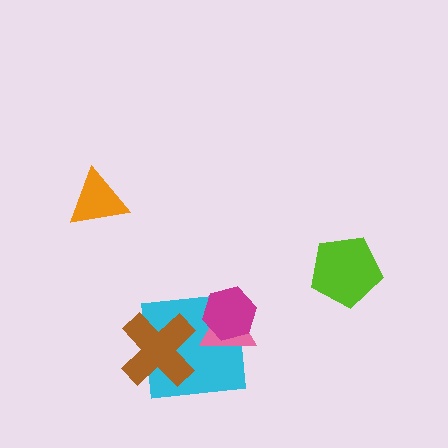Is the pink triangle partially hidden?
Yes, it is partially covered by another shape.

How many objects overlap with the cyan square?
3 objects overlap with the cyan square.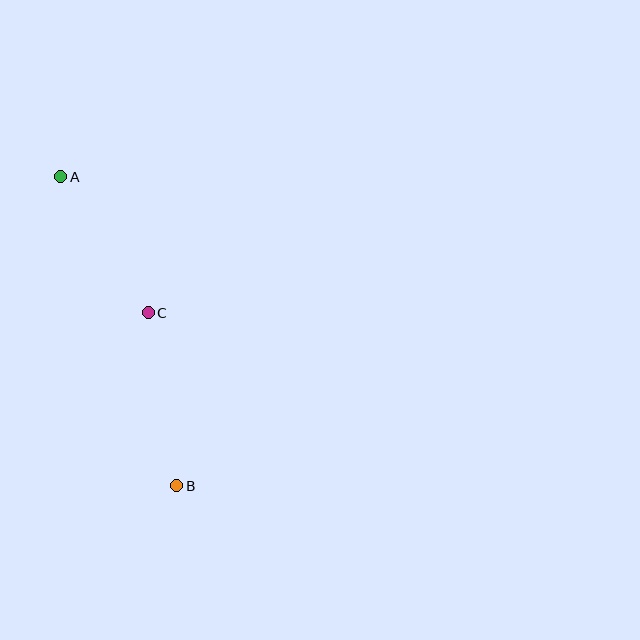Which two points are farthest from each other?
Points A and B are farthest from each other.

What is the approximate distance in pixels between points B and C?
The distance between B and C is approximately 175 pixels.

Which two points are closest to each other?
Points A and C are closest to each other.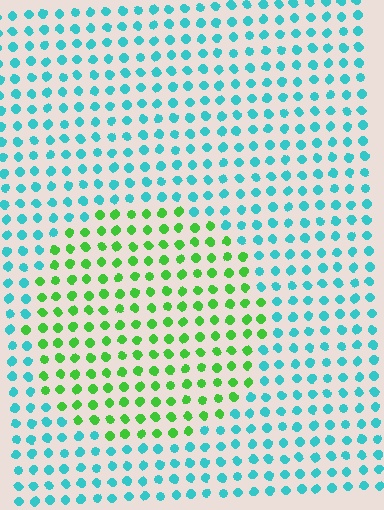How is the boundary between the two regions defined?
The boundary is defined purely by a slight shift in hue (about 64 degrees). Spacing, size, and orientation are identical on both sides.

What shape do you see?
I see a circle.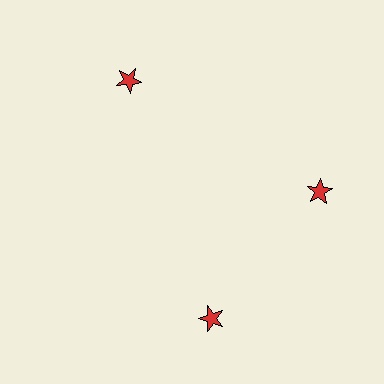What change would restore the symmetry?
The symmetry would be restored by rotating it back into even spacing with its neighbors so that all 3 stars sit at equal angles and equal distance from the center.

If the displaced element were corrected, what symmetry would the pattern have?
It would have 3-fold rotational symmetry — the pattern would map onto itself every 120 degrees.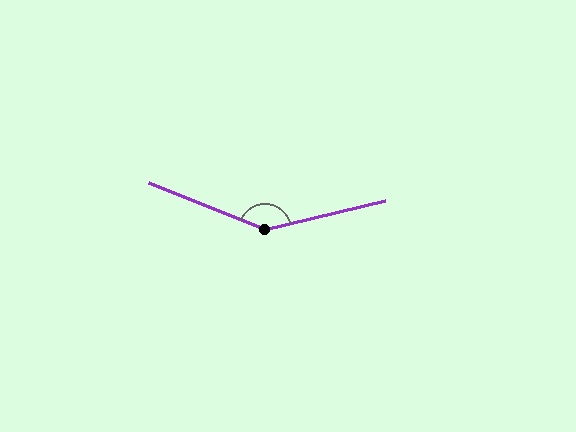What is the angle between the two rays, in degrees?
Approximately 145 degrees.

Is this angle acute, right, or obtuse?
It is obtuse.